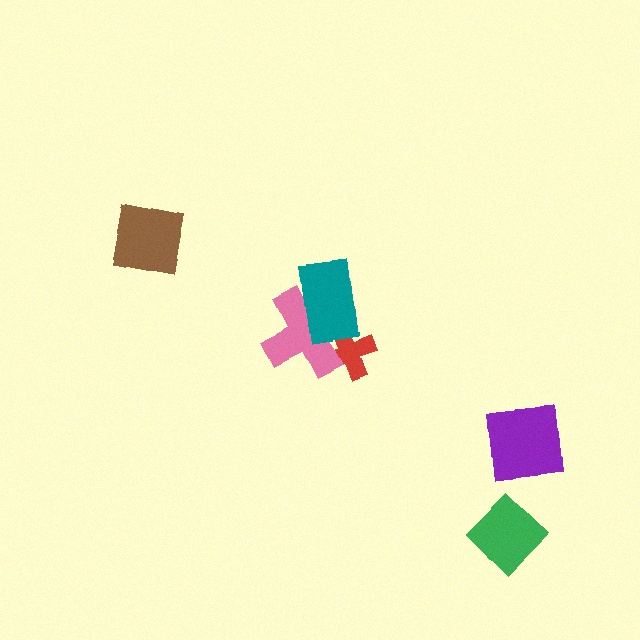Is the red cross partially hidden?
Yes, it is partially covered by another shape.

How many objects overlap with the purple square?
0 objects overlap with the purple square.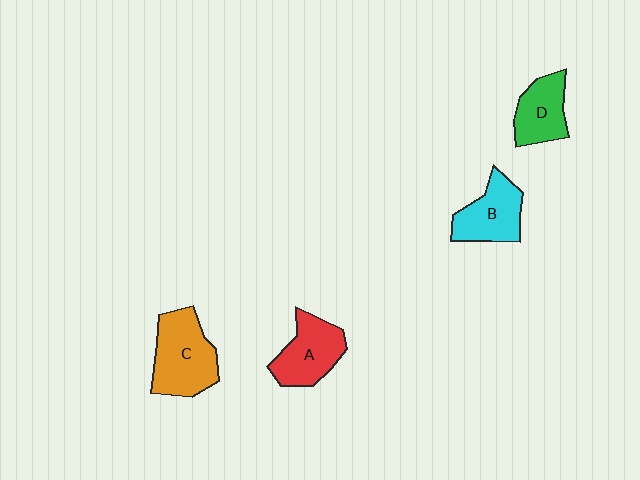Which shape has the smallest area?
Shape D (green).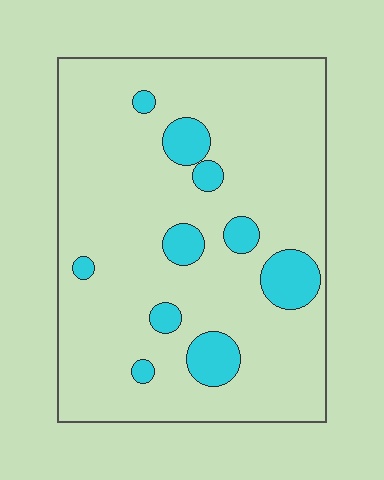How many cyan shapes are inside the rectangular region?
10.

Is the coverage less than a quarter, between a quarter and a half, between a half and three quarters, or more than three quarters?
Less than a quarter.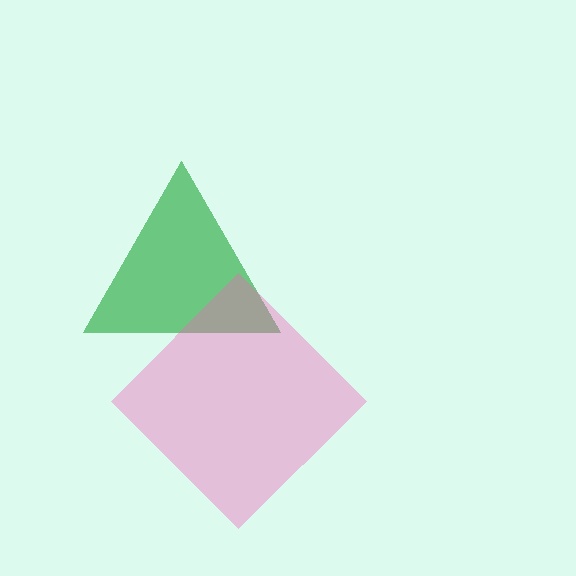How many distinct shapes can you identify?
There are 2 distinct shapes: a green triangle, a pink diamond.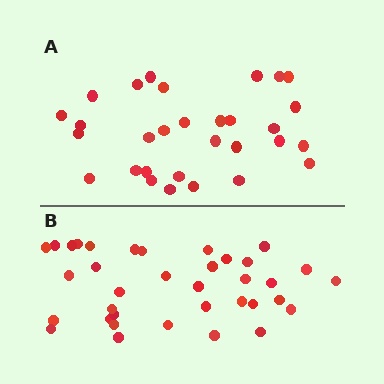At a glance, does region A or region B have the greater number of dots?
Region B (the bottom region) has more dots.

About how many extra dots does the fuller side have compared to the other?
Region B has about 6 more dots than region A.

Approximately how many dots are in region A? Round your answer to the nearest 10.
About 30 dots.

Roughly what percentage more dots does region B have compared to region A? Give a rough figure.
About 20% more.